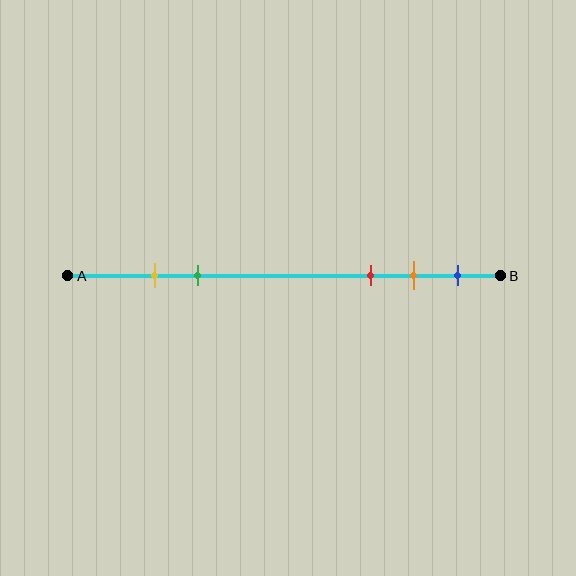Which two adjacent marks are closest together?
The yellow and green marks are the closest adjacent pair.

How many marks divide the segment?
There are 5 marks dividing the segment.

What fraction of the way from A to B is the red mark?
The red mark is approximately 70% (0.7) of the way from A to B.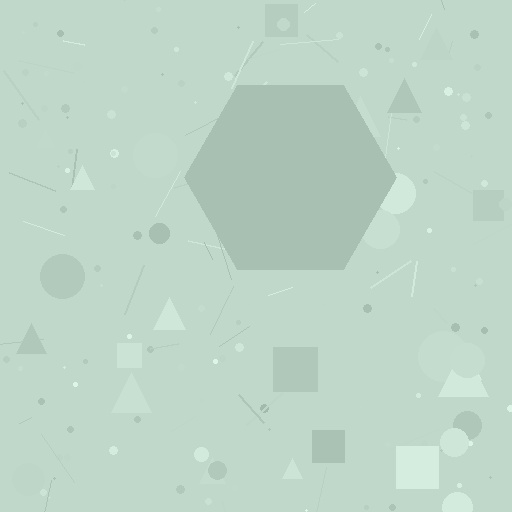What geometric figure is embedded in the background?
A hexagon is embedded in the background.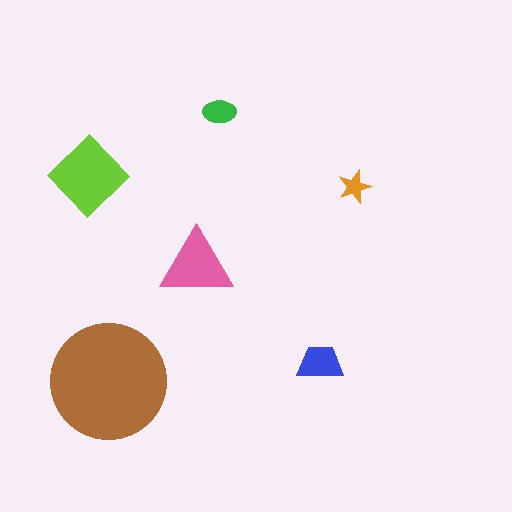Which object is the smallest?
The orange star.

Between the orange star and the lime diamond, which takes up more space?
The lime diamond.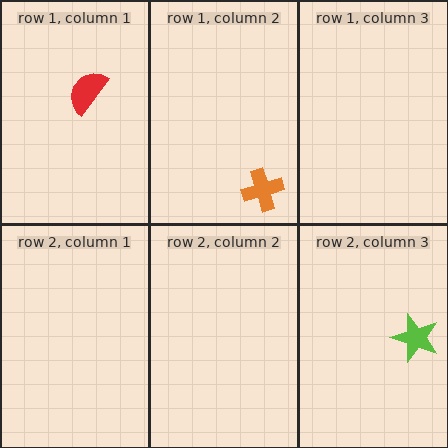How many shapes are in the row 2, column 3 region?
1.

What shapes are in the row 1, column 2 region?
The orange cross.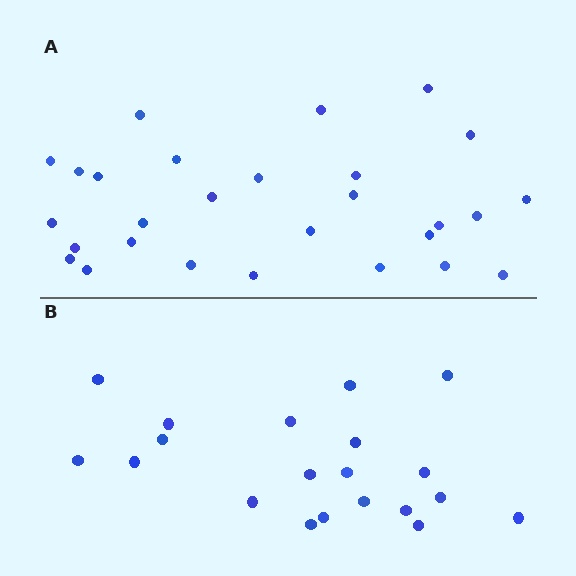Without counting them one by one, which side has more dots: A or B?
Region A (the top region) has more dots.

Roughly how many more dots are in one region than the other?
Region A has roughly 8 or so more dots than region B.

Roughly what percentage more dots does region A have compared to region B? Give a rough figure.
About 40% more.